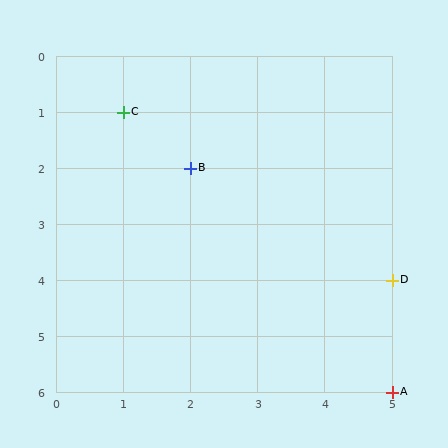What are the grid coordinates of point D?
Point D is at grid coordinates (5, 4).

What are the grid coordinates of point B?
Point B is at grid coordinates (2, 2).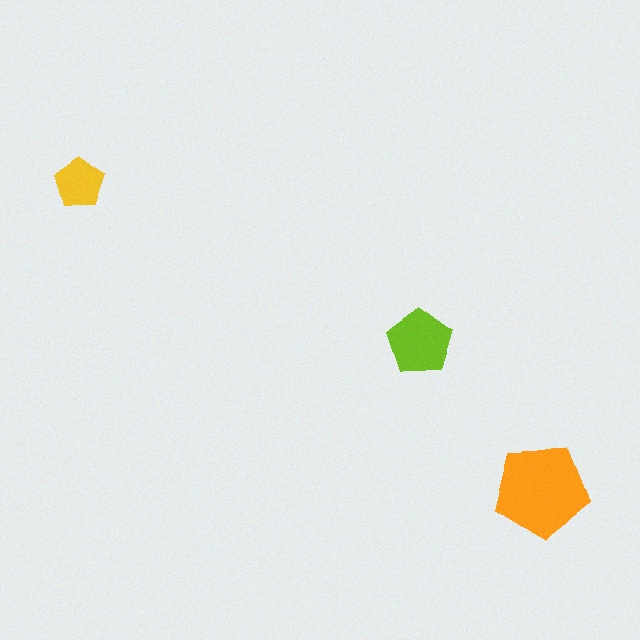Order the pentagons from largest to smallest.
the orange one, the lime one, the yellow one.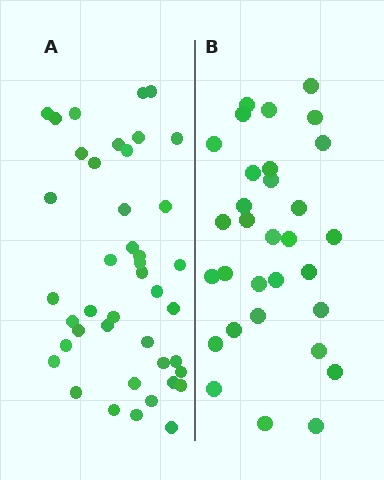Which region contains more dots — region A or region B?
Region A (the left region) has more dots.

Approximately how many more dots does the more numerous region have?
Region A has roughly 12 or so more dots than region B.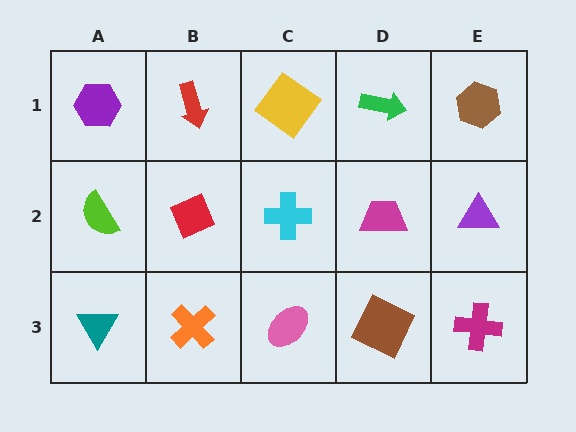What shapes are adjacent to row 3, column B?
A red diamond (row 2, column B), a teal triangle (row 3, column A), a pink ellipse (row 3, column C).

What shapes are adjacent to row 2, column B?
A red arrow (row 1, column B), an orange cross (row 3, column B), a lime semicircle (row 2, column A), a cyan cross (row 2, column C).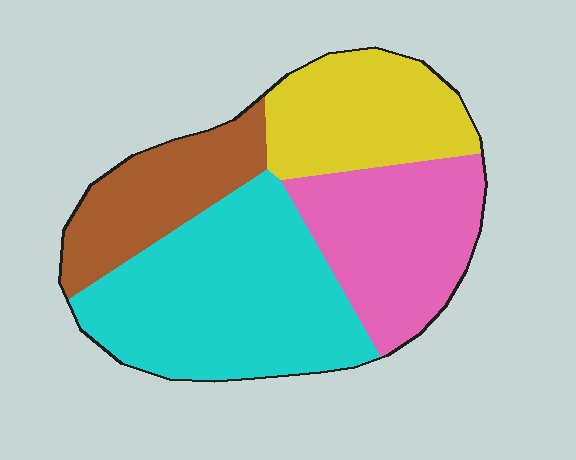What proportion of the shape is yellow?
Yellow takes up about one fifth (1/5) of the shape.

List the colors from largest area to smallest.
From largest to smallest: cyan, pink, yellow, brown.